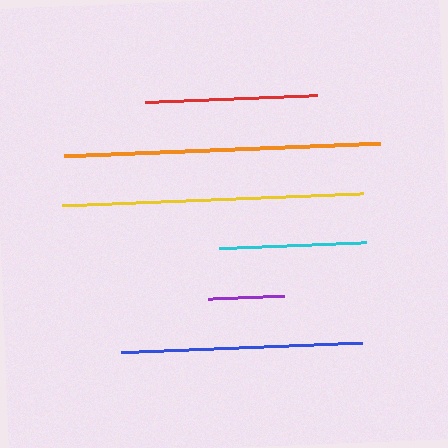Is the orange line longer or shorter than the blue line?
The orange line is longer than the blue line.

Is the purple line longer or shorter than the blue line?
The blue line is longer than the purple line.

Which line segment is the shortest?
The purple line is the shortest at approximately 76 pixels.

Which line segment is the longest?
The orange line is the longest at approximately 316 pixels.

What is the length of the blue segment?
The blue segment is approximately 241 pixels long.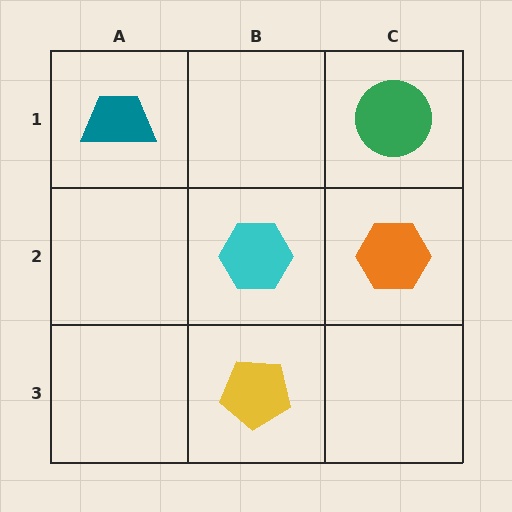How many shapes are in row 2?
2 shapes.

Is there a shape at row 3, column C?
No, that cell is empty.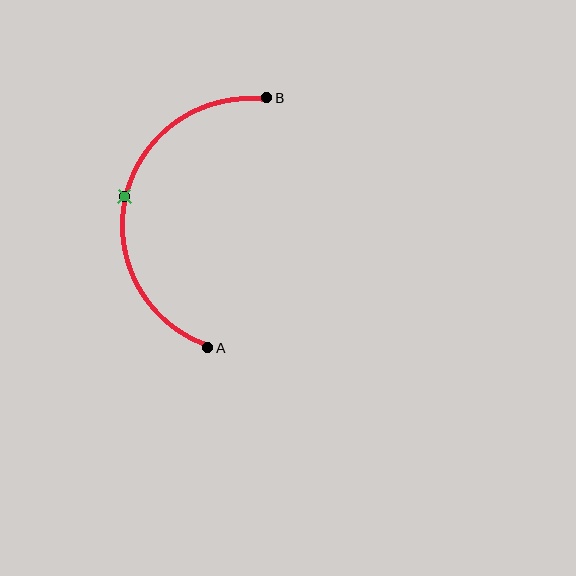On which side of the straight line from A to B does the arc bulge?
The arc bulges to the left of the straight line connecting A and B.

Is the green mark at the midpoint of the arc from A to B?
Yes. The green mark lies on the arc at equal arc-length from both A and B — it is the arc midpoint.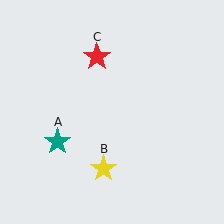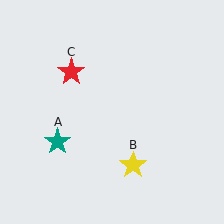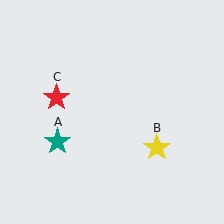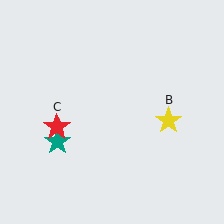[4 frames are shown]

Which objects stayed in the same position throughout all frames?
Teal star (object A) remained stationary.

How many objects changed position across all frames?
2 objects changed position: yellow star (object B), red star (object C).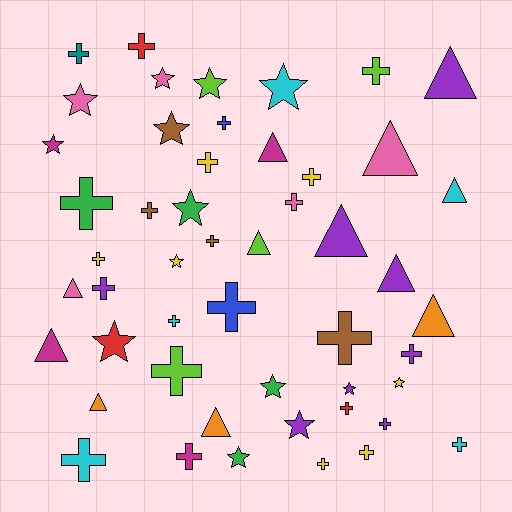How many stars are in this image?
There are 14 stars.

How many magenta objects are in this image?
There are 4 magenta objects.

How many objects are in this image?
There are 50 objects.